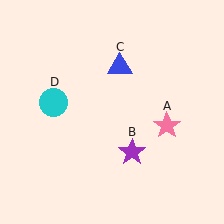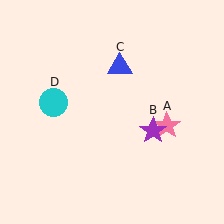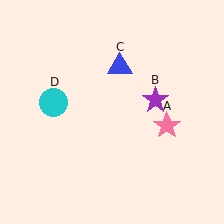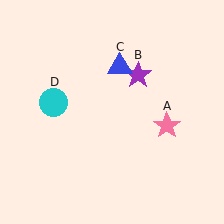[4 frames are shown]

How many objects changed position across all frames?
1 object changed position: purple star (object B).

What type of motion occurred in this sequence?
The purple star (object B) rotated counterclockwise around the center of the scene.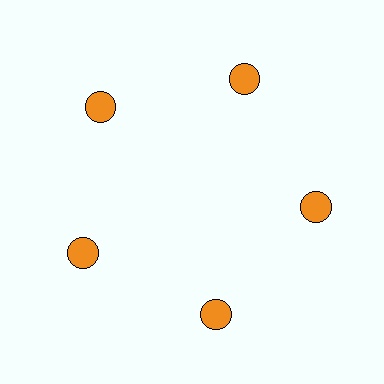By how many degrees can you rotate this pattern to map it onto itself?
The pattern maps onto itself every 72 degrees of rotation.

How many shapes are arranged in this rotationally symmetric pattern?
There are 5 shapes, arranged in 5 groups of 1.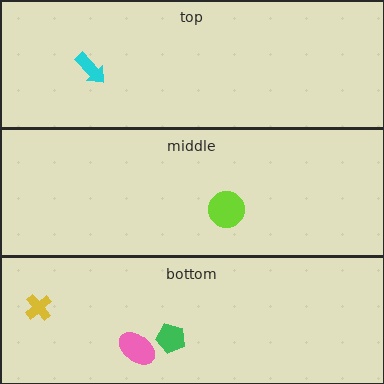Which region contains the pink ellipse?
The bottom region.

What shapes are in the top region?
The cyan arrow.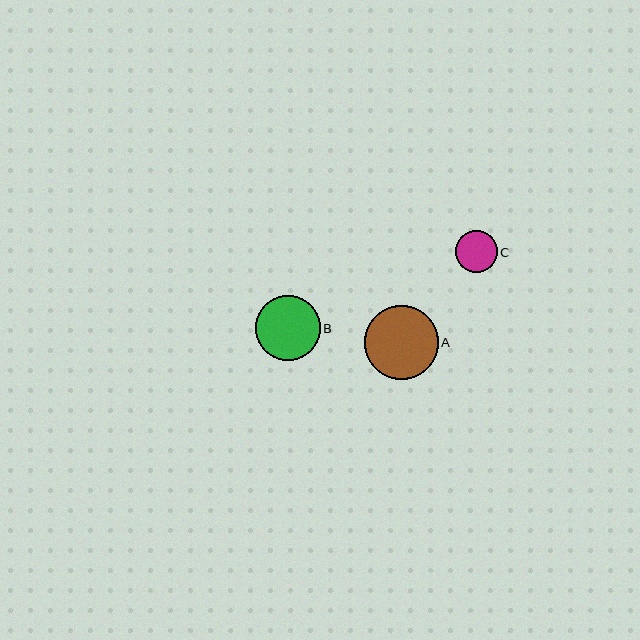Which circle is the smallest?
Circle C is the smallest with a size of approximately 42 pixels.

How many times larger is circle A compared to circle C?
Circle A is approximately 1.8 times the size of circle C.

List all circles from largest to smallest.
From largest to smallest: A, B, C.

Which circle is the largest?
Circle A is the largest with a size of approximately 74 pixels.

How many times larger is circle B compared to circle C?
Circle B is approximately 1.5 times the size of circle C.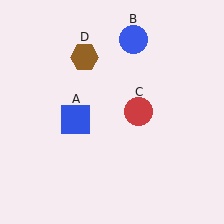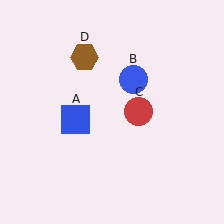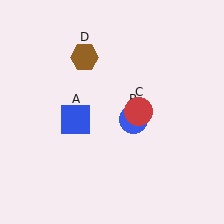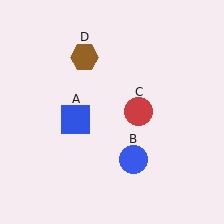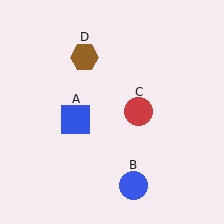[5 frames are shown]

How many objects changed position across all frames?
1 object changed position: blue circle (object B).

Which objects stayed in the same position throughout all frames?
Blue square (object A) and red circle (object C) and brown hexagon (object D) remained stationary.